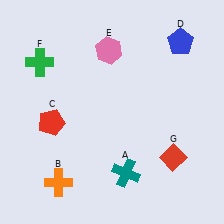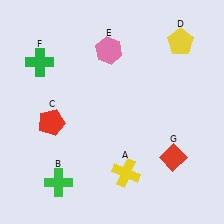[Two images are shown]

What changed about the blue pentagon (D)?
In Image 1, D is blue. In Image 2, it changed to yellow.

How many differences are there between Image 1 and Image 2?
There are 3 differences between the two images.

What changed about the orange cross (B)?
In Image 1, B is orange. In Image 2, it changed to green.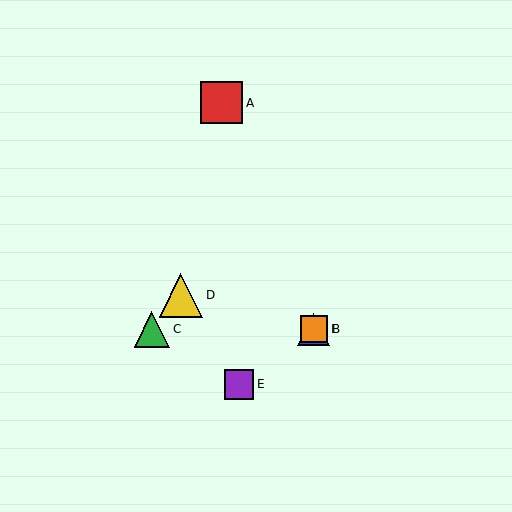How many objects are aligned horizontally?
3 objects (B, C, F) are aligned horizontally.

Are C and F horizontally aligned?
Yes, both are at y≈329.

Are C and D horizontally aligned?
No, C is at y≈329 and D is at y≈295.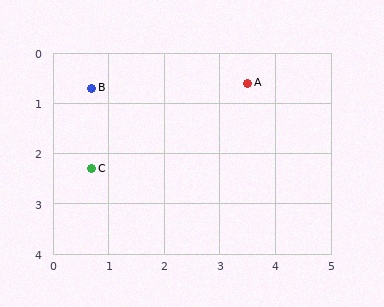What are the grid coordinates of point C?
Point C is at approximately (0.7, 2.3).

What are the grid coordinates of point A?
Point A is at approximately (3.5, 0.6).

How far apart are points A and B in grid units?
Points A and B are about 2.8 grid units apart.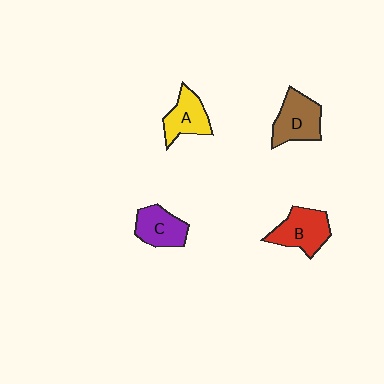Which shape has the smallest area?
Shape A (yellow).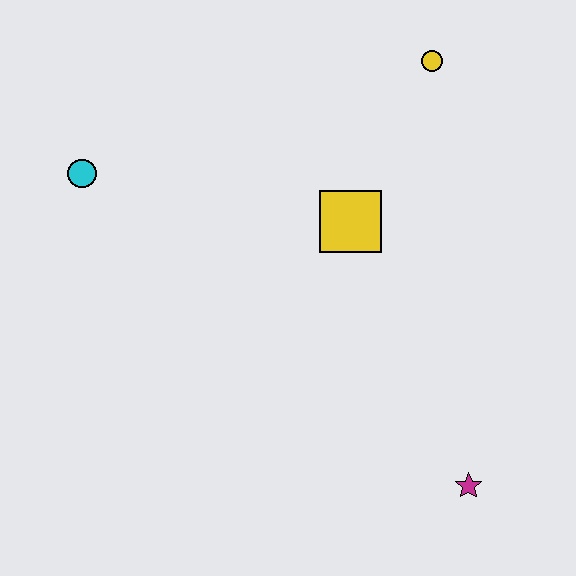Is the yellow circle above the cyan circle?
Yes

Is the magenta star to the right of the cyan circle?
Yes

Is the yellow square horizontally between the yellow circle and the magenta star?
No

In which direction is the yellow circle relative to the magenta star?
The yellow circle is above the magenta star.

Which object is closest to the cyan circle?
The yellow square is closest to the cyan circle.